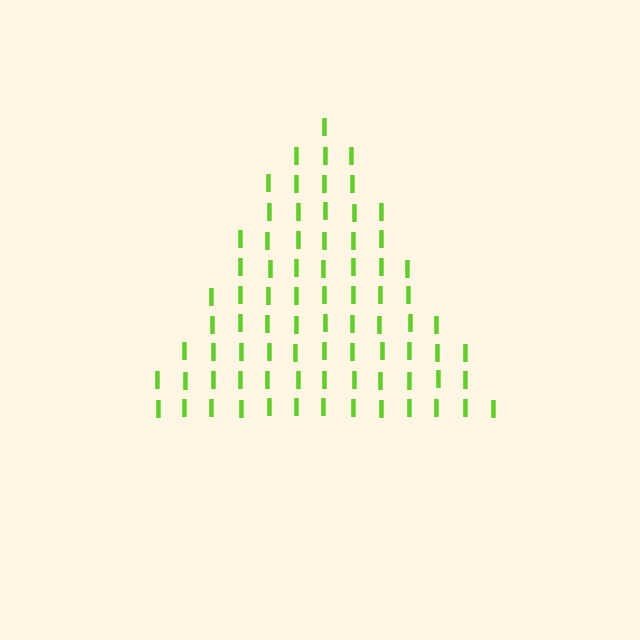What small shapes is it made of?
It is made of small letter I's.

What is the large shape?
The large shape is a triangle.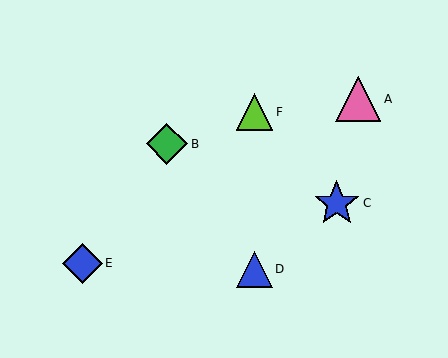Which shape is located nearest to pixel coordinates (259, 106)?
The lime triangle (labeled F) at (255, 112) is nearest to that location.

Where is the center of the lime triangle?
The center of the lime triangle is at (255, 112).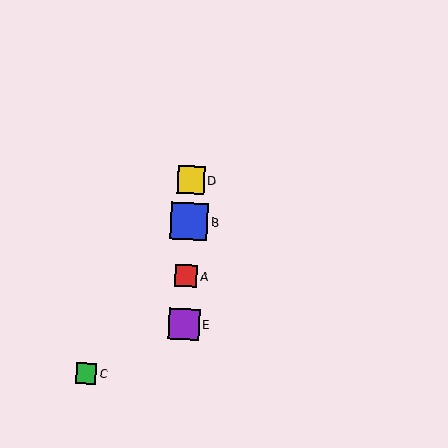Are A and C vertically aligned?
No, A is at x≈186 and C is at x≈86.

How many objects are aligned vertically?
4 objects (A, B, D, E) are aligned vertically.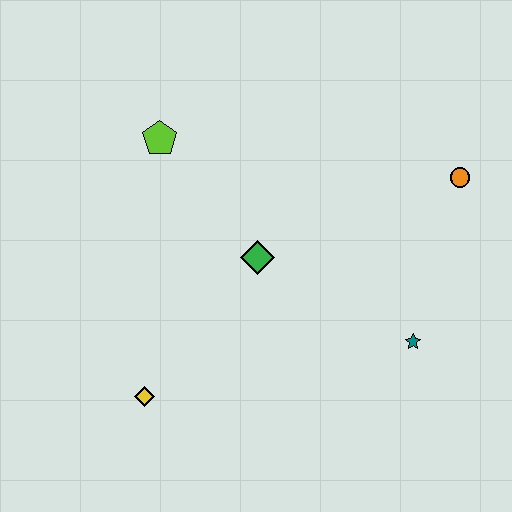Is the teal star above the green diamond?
No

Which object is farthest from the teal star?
The lime pentagon is farthest from the teal star.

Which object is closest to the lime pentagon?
The green diamond is closest to the lime pentagon.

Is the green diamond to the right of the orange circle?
No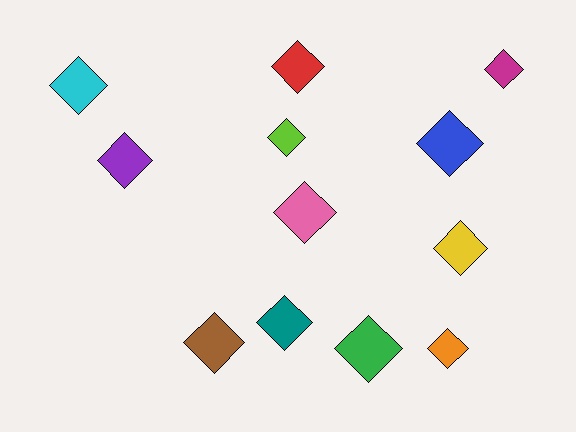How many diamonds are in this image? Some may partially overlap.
There are 12 diamonds.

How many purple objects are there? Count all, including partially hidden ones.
There is 1 purple object.